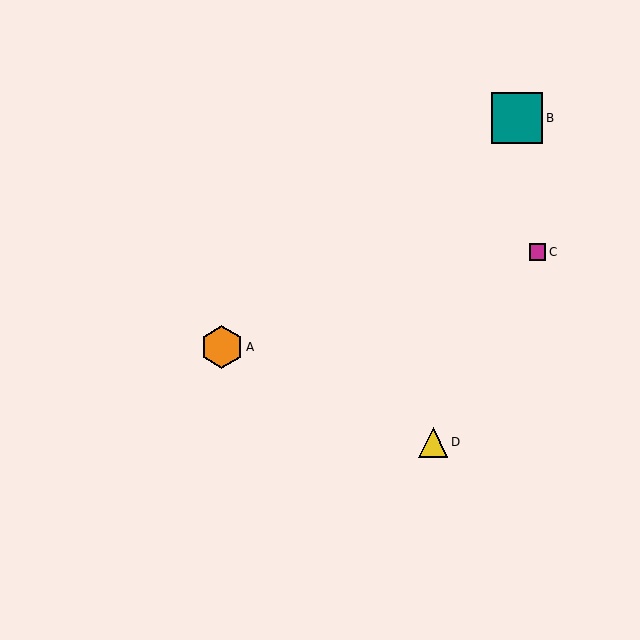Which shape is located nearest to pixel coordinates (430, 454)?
The yellow triangle (labeled D) at (433, 442) is nearest to that location.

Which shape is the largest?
The teal square (labeled B) is the largest.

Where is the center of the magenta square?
The center of the magenta square is at (537, 252).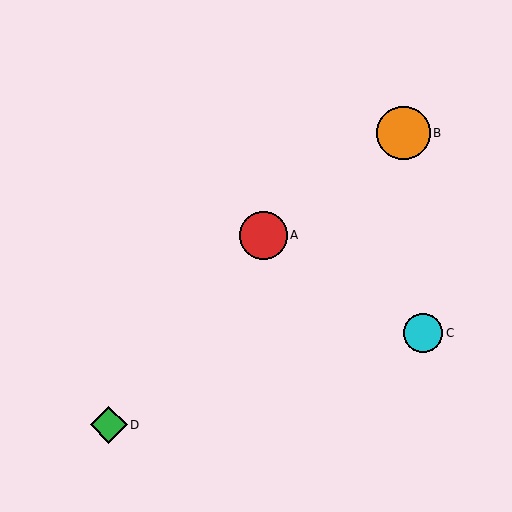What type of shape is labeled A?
Shape A is a red circle.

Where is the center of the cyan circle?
The center of the cyan circle is at (423, 333).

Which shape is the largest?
The orange circle (labeled B) is the largest.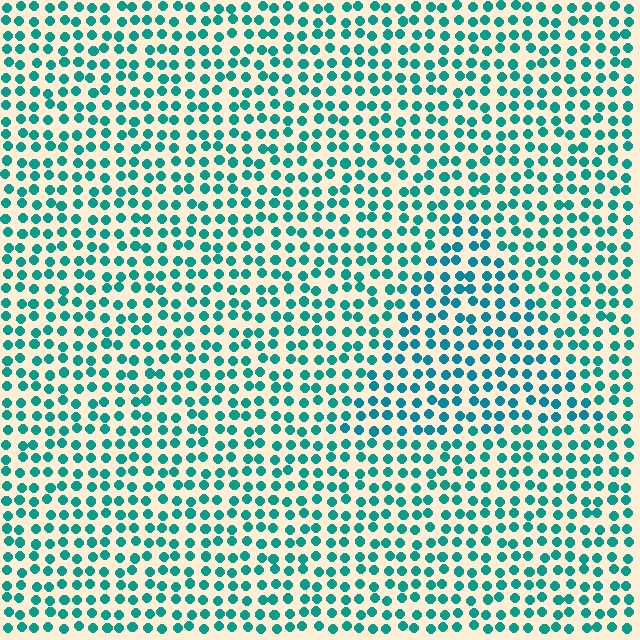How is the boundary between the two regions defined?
The boundary is defined purely by a slight shift in hue (about 16 degrees). Spacing, size, and orientation are identical on both sides.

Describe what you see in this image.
The image is filled with small teal elements in a uniform arrangement. A triangle-shaped region is visible where the elements are tinted to a slightly different hue, forming a subtle color boundary.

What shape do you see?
I see a triangle.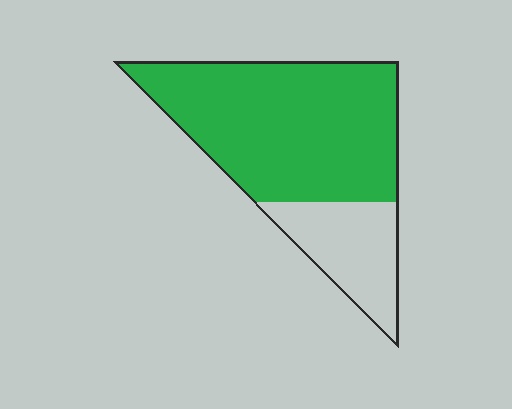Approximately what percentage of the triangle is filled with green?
Approximately 75%.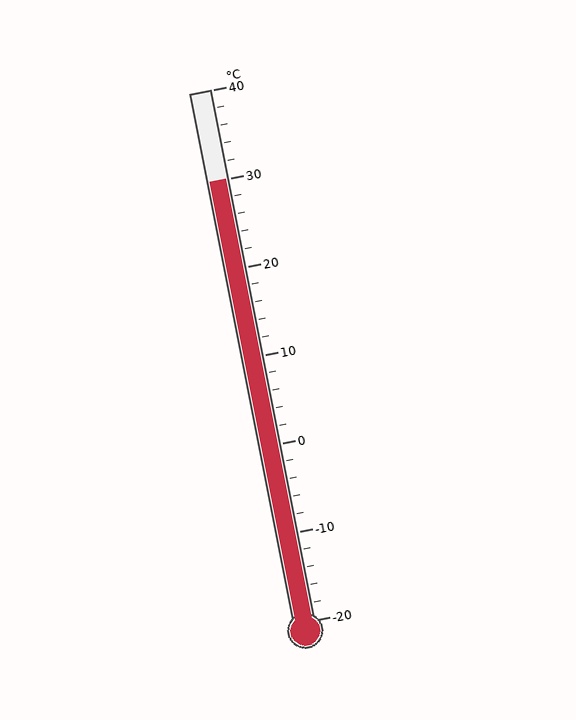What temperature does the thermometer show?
The thermometer shows approximately 30°C.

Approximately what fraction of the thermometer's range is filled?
The thermometer is filled to approximately 85% of its range.